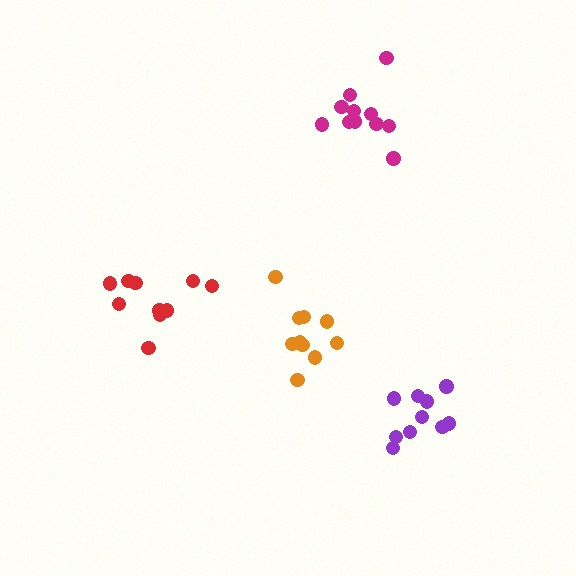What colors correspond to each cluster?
The clusters are colored: purple, red, magenta, orange.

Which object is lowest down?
The purple cluster is bottommost.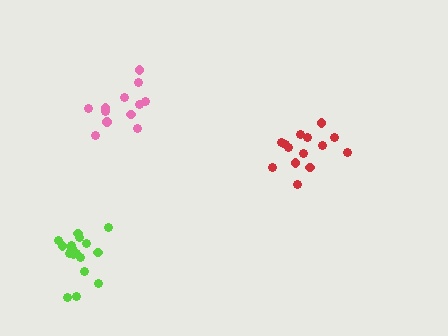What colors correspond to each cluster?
The clusters are colored: red, lime, pink.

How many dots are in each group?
Group 1: 14 dots, Group 2: 17 dots, Group 3: 12 dots (43 total).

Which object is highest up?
The pink cluster is topmost.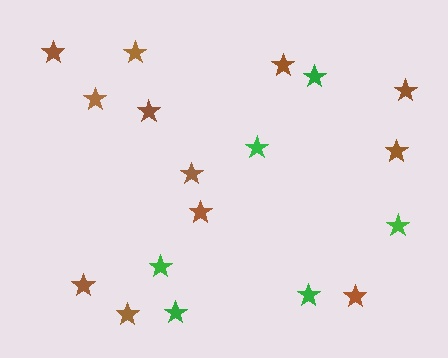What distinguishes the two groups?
There are 2 groups: one group of brown stars (12) and one group of green stars (6).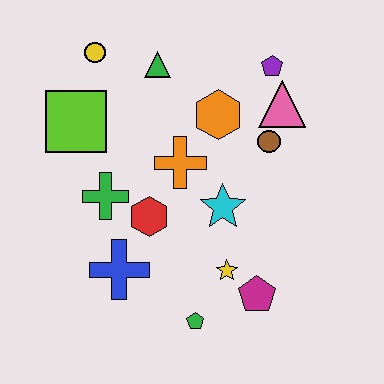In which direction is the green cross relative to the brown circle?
The green cross is to the left of the brown circle.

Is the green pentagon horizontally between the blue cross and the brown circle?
Yes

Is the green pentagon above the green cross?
No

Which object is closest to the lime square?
The yellow circle is closest to the lime square.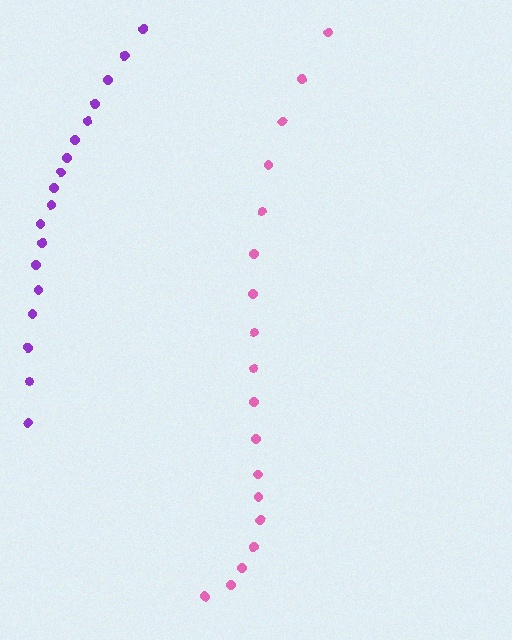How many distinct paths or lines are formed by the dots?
There are 2 distinct paths.